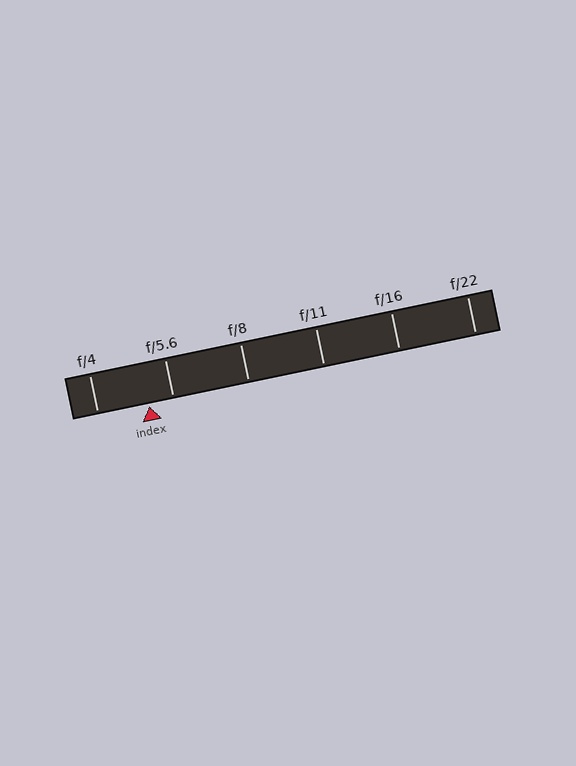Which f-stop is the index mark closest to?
The index mark is closest to f/5.6.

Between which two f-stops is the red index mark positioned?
The index mark is between f/4 and f/5.6.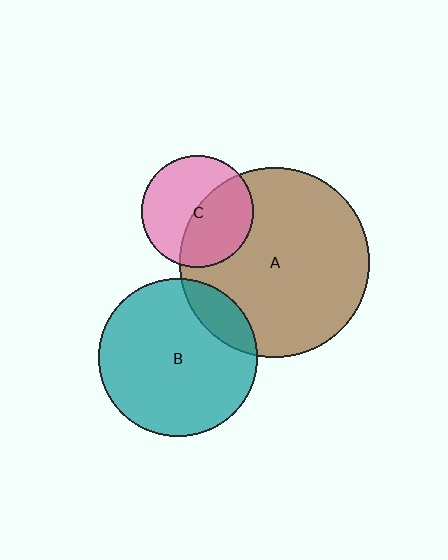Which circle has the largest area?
Circle A (brown).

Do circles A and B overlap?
Yes.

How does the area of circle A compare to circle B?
Approximately 1.4 times.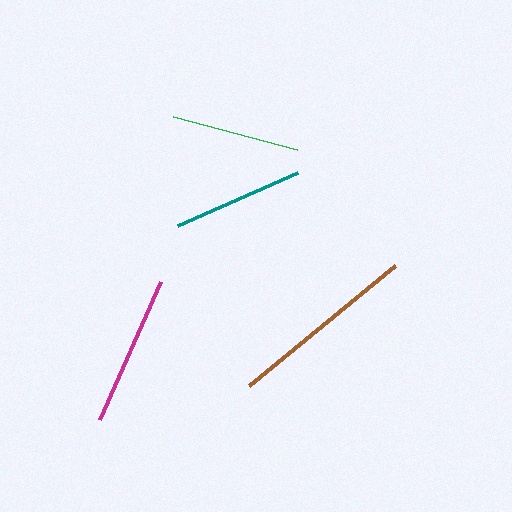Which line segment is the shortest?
The green line is the shortest at approximately 128 pixels.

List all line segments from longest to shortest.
From longest to shortest: brown, magenta, teal, green.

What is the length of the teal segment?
The teal segment is approximately 131 pixels long.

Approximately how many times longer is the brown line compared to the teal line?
The brown line is approximately 1.4 times the length of the teal line.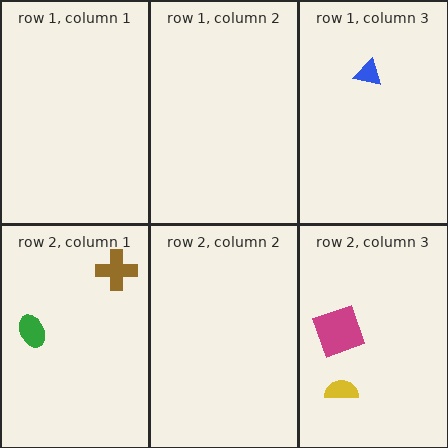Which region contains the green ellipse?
The row 2, column 1 region.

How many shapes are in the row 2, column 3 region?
2.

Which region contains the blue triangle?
The row 1, column 3 region.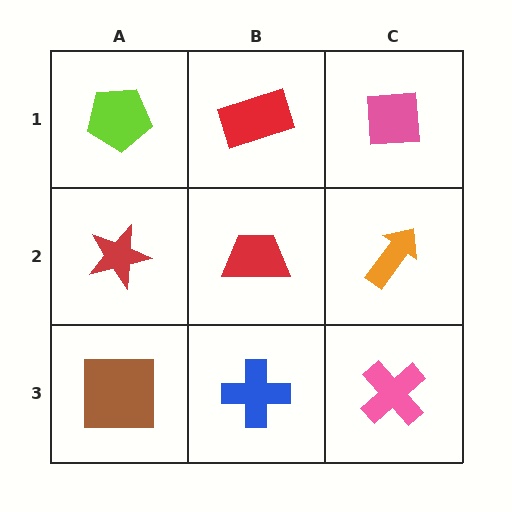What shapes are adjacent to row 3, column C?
An orange arrow (row 2, column C), a blue cross (row 3, column B).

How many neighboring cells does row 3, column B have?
3.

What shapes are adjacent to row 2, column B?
A red rectangle (row 1, column B), a blue cross (row 3, column B), a red star (row 2, column A), an orange arrow (row 2, column C).